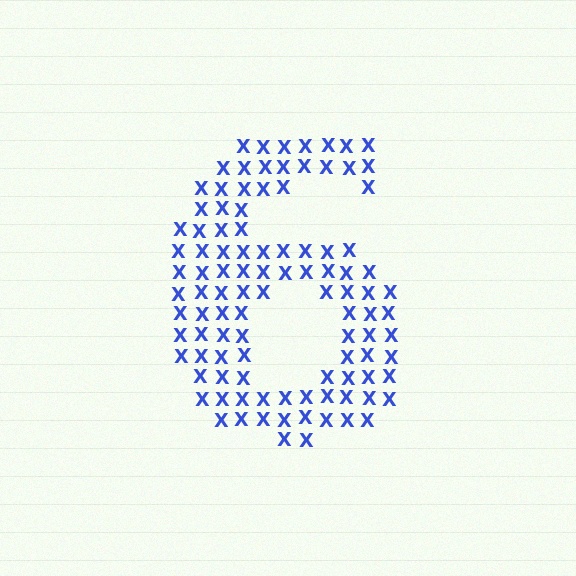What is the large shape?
The large shape is the digit 6.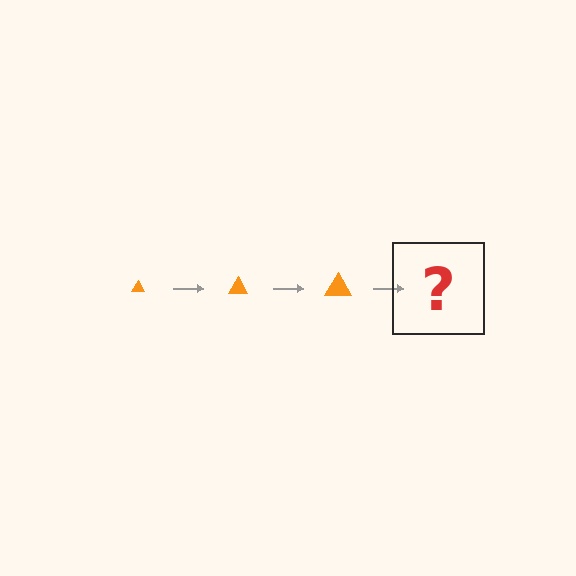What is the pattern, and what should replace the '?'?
The pattern is that the triangle gets progressively larger each step. The '?' should be an orange triangle, larger than the previous one.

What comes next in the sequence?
The next element should be an orange triangle, larger than the previous one.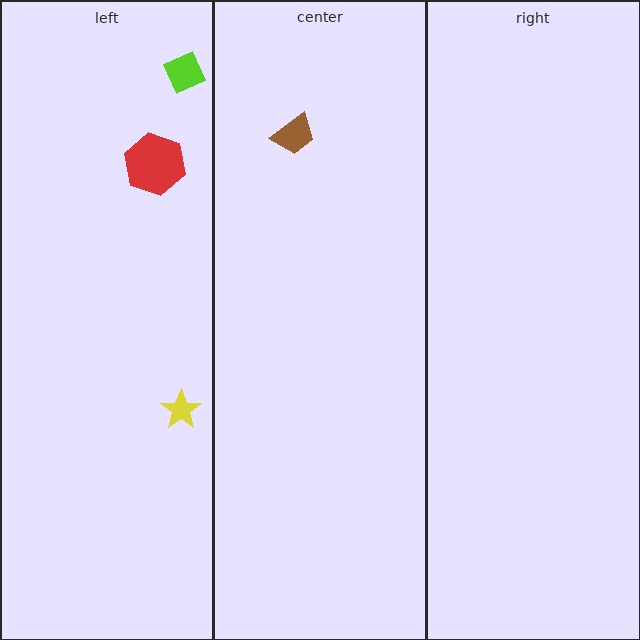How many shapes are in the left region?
3.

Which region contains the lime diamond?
The left region.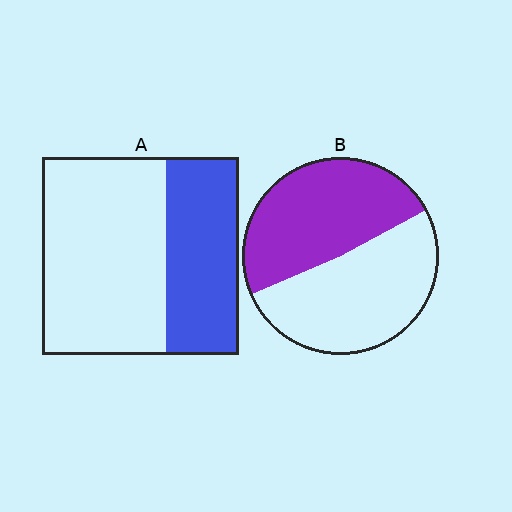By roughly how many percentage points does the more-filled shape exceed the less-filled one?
By roughly 10 percentage points (B over A).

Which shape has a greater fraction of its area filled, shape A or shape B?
Shape B.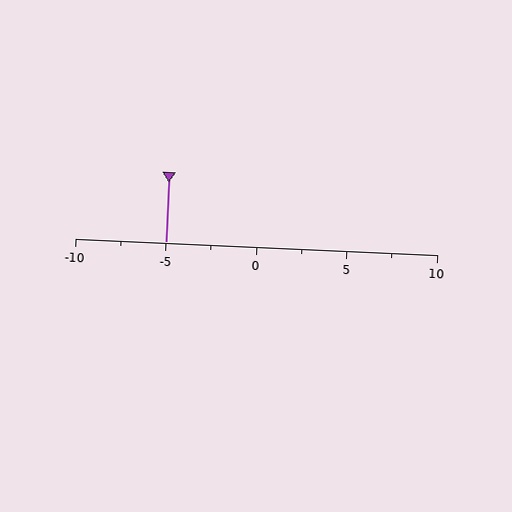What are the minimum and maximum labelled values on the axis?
The axis runs from -10 to 10.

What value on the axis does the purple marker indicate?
The marker indicates approximately -5.